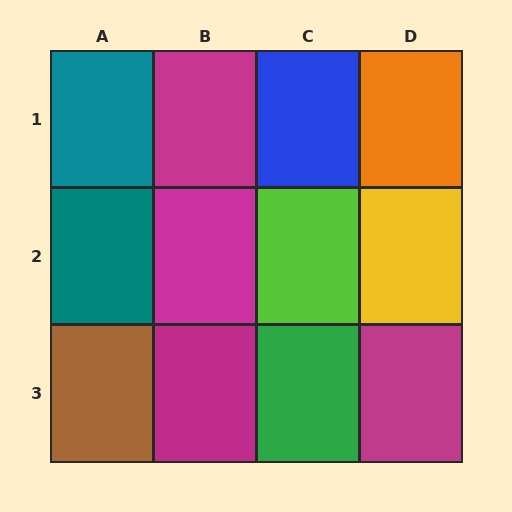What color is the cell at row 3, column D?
Magenta.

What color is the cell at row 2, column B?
Magenta.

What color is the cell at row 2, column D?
Yellow.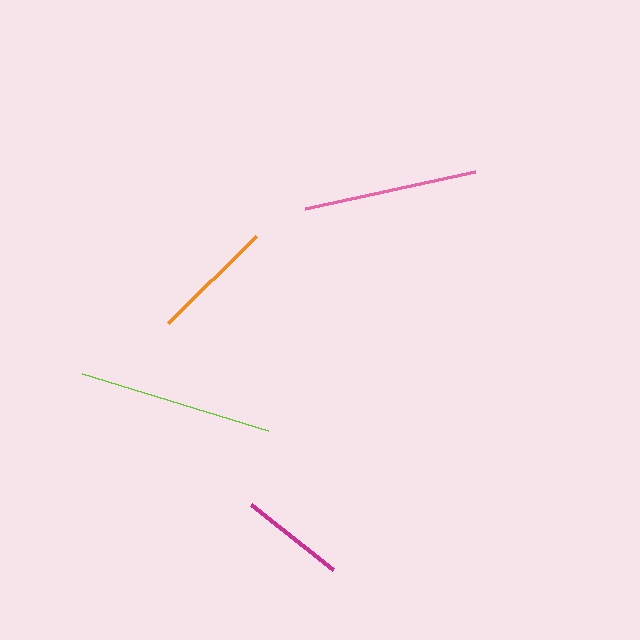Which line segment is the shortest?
The magenta line is the shortest at approximately 104 pixels.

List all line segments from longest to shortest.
From longest to shortest: lime, pink, orange, magenta.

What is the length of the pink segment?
The pink segment is approximately 174 pixels long.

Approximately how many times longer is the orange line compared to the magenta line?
The orange line is approximately 1.2 times the length of the magenta line.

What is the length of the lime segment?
The lime segment is approximately 194 pixels long.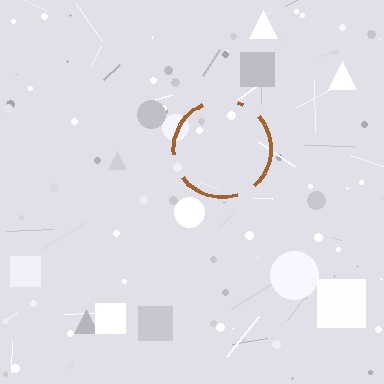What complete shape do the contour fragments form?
The contour fragments form a circle.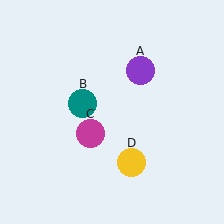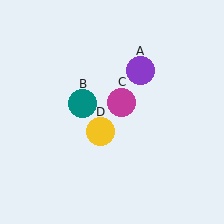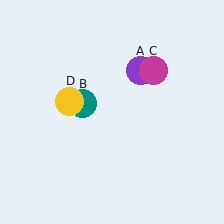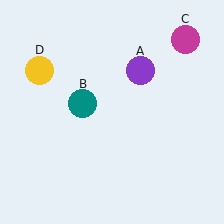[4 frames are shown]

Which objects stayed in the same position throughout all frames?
Purple circle (object A) and teal circle (object B) remained stationary.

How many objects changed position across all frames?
2 objects changed position: magenta circle (object C), yellow circle (object D).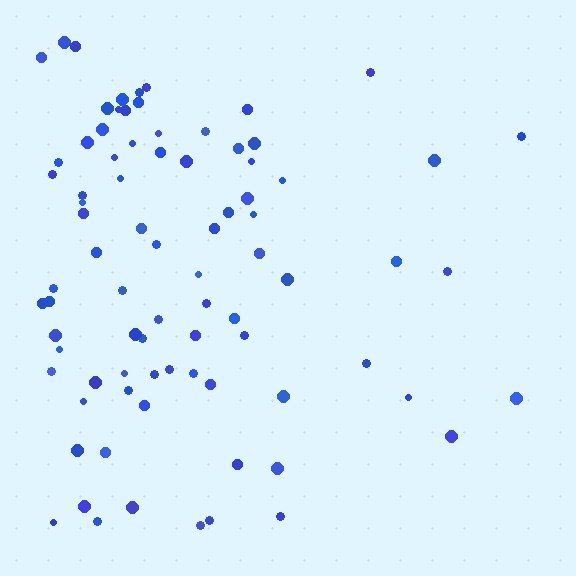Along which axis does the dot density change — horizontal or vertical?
Horizontal.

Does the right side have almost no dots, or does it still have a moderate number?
Still a moderate number, just noticeably fewer than the left.